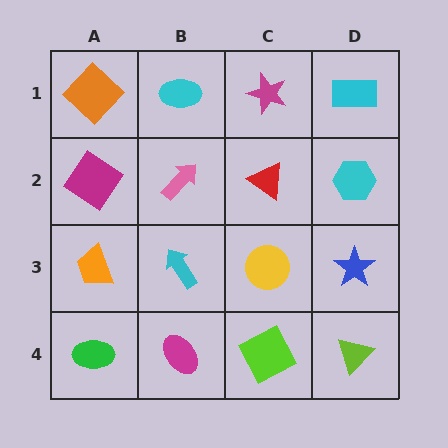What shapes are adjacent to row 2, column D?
A cyan rectangle (row 1, column D), a blue star (row 3, column D), a red triangle (row 2, column C).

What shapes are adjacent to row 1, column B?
A pink arrow (row 2, column B), an orange diamond (row 1, column A), a magenta star (row 1, column C).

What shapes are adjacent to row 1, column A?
A magenta diamond (row 2, column A), a cyan ellipse (row 1, column B).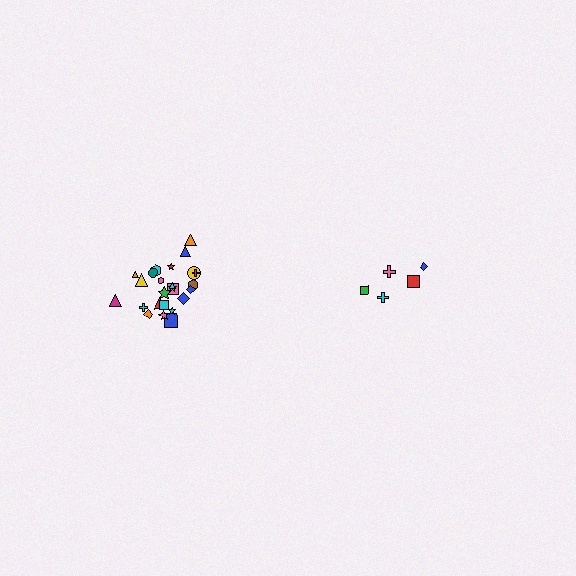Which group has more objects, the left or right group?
The left group.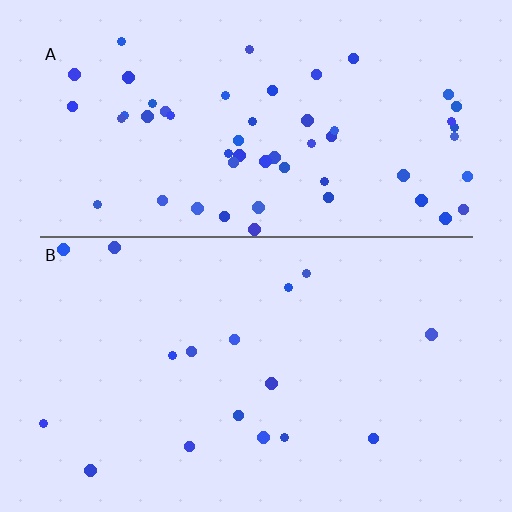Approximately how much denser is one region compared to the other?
Approximately 3.4× — region A over region B.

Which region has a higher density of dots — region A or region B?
A (the top).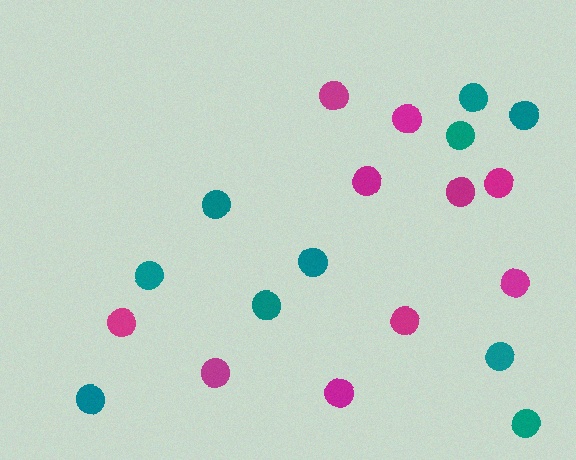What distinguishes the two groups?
There are 2 groups: one group of magenta circles (10) and one group of teal circles (10).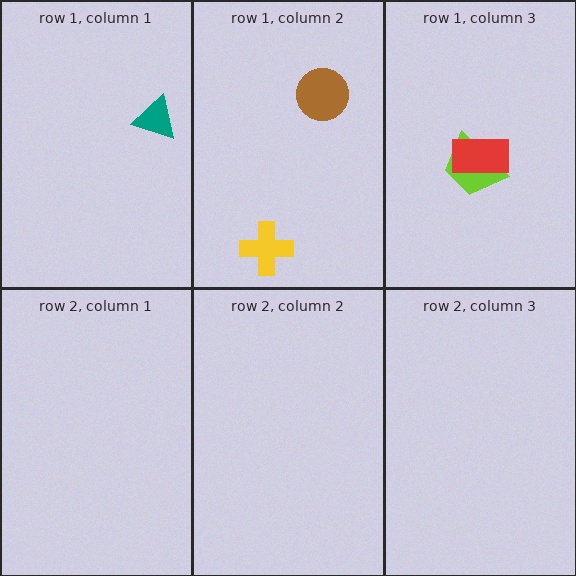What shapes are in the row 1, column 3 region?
The lime trapezoid, the red rectangle.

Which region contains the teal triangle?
The row 1, column 1 region.